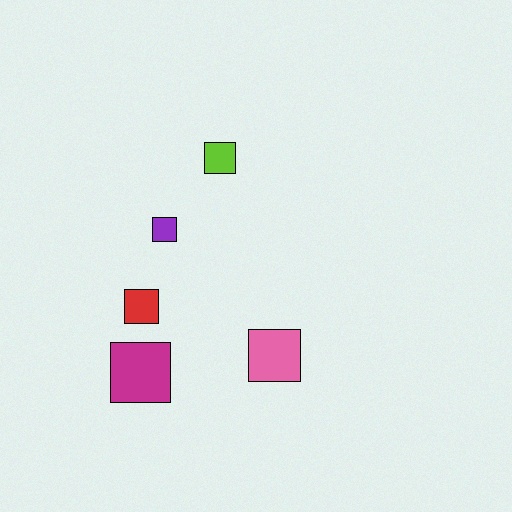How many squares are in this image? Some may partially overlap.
There are 5 squares.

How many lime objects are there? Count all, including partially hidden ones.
There is 1 lime object.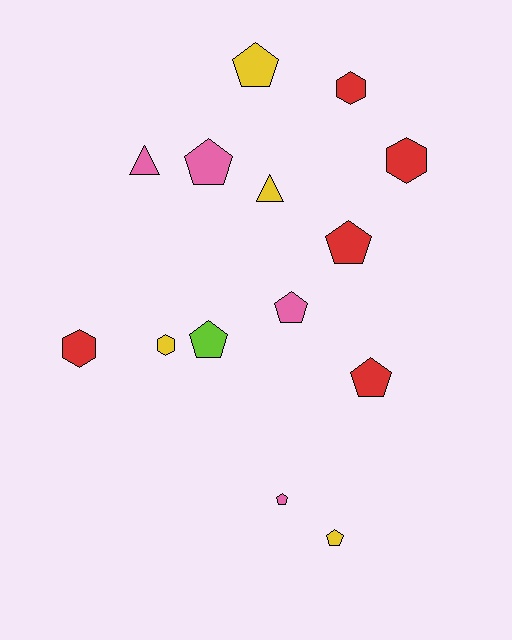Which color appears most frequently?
Red, with 5 objects.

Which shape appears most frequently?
Pentagon, with 8 objects.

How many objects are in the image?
There are 14 objects.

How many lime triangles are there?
There are no lime triangles.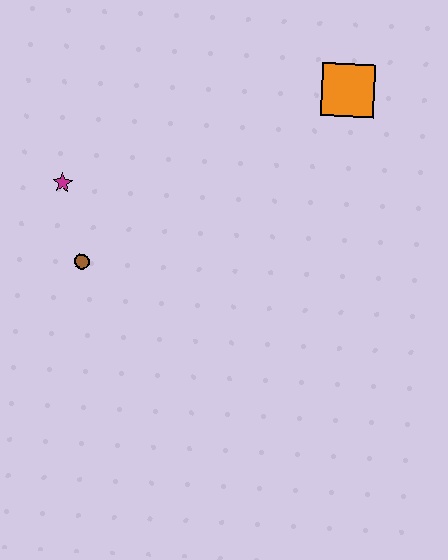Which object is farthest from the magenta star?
The orange square is farthest from the magenta star.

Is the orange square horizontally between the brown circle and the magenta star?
No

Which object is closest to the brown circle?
The magenta star is closest to the brown circle.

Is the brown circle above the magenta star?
No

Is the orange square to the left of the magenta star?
No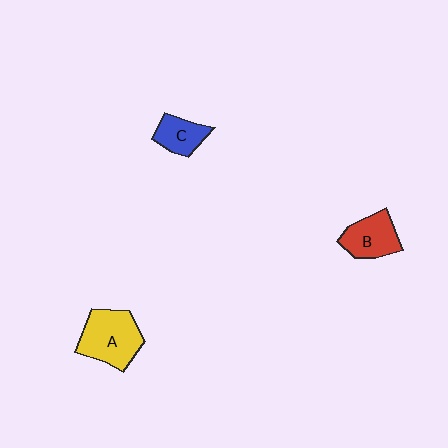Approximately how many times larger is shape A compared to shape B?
Approximately 1.4 times.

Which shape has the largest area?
Shape A (yellow).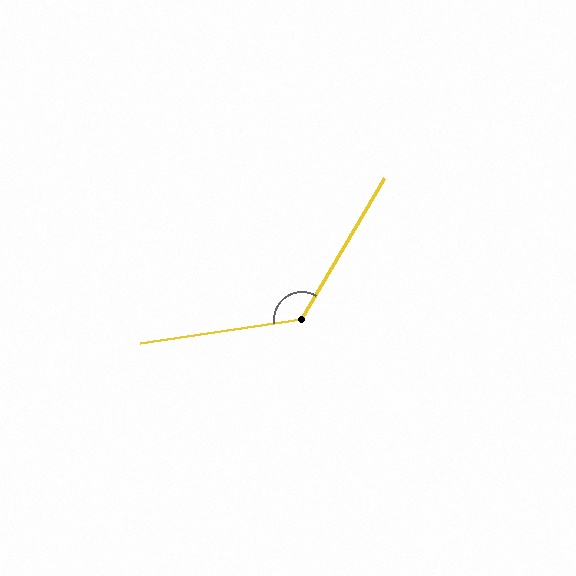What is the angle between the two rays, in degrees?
Approximately 129 degrees.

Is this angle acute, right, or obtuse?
It is obtuse.